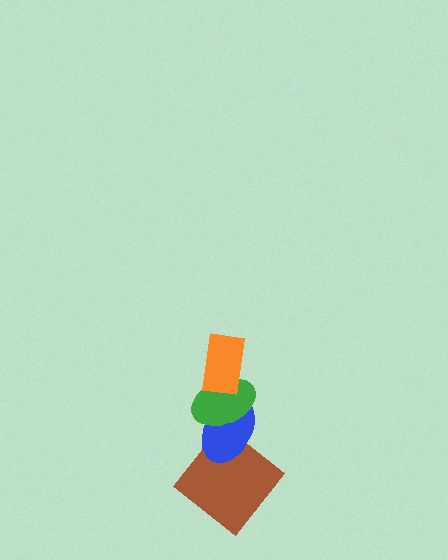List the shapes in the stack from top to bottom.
From top to bottom: the orange rectangle, the green ellipse, the blue ellipse, the brown diamond.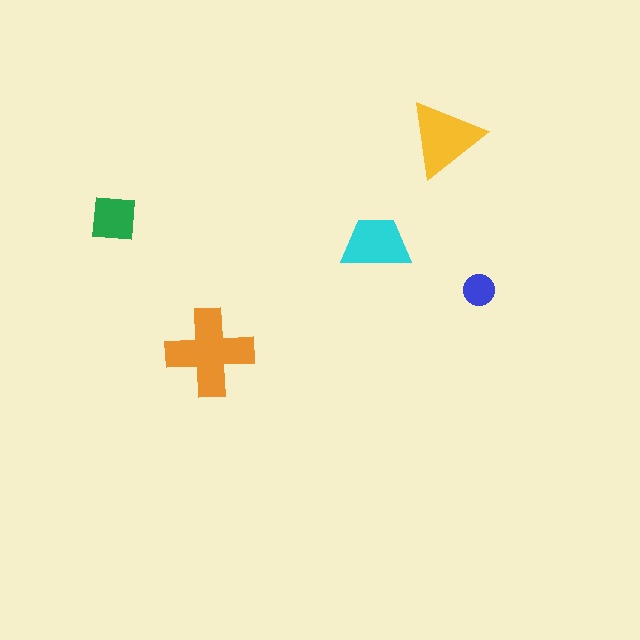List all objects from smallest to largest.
The blue circle, the green square, the cyan trapezoid, the yellow triangle, the orange cross.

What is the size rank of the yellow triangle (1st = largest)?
2nd.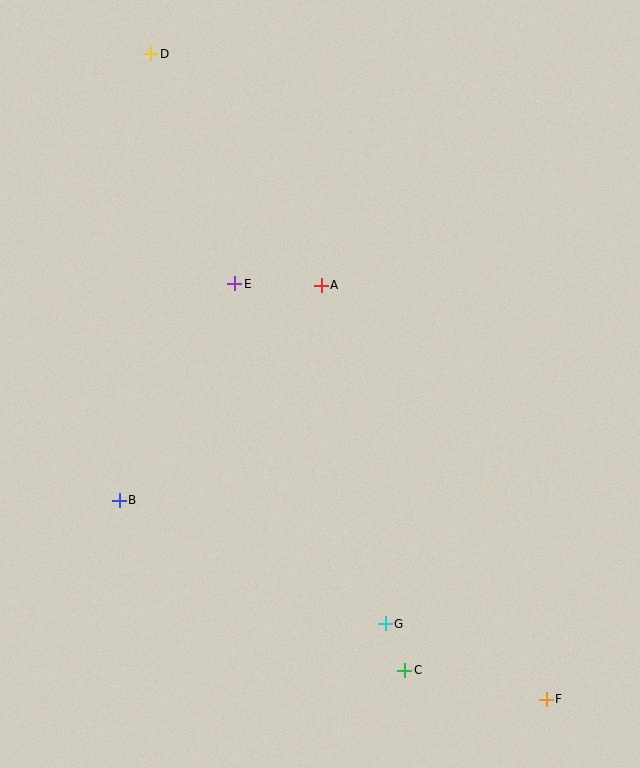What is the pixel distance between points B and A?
The distance between B and A is 295 pixels.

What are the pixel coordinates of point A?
Point A is at (321, 285).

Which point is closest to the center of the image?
Point A at (321, 285) is closest to the center.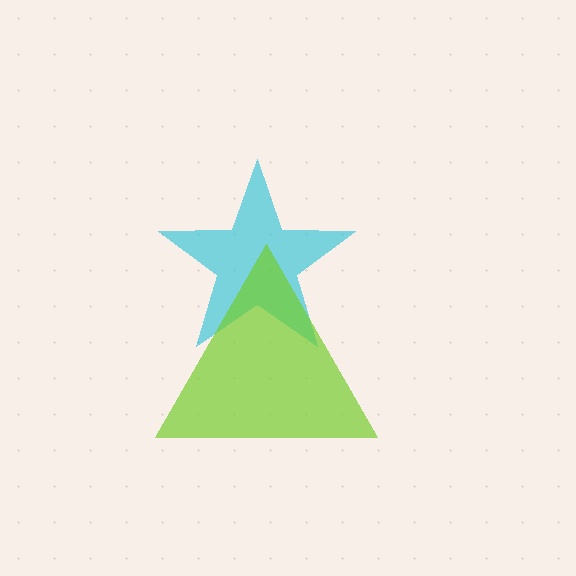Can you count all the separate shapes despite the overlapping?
Yes, there are 2 separate shapes.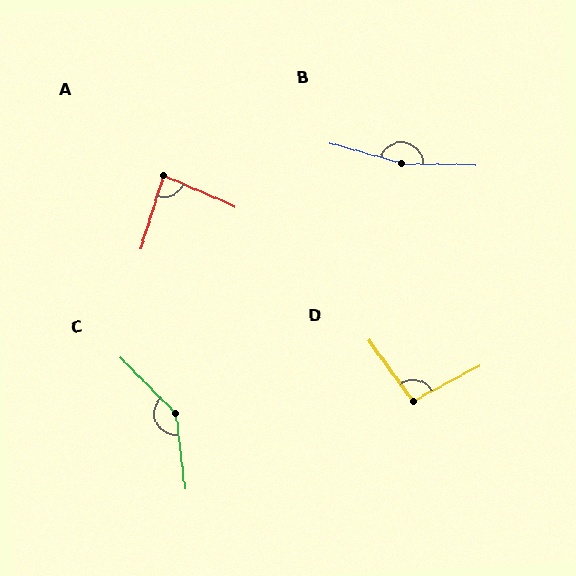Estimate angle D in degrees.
Approximately 97 degrees.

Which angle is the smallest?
A, at approximately 83 degrees.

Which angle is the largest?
B, at approximately 165 degrees.